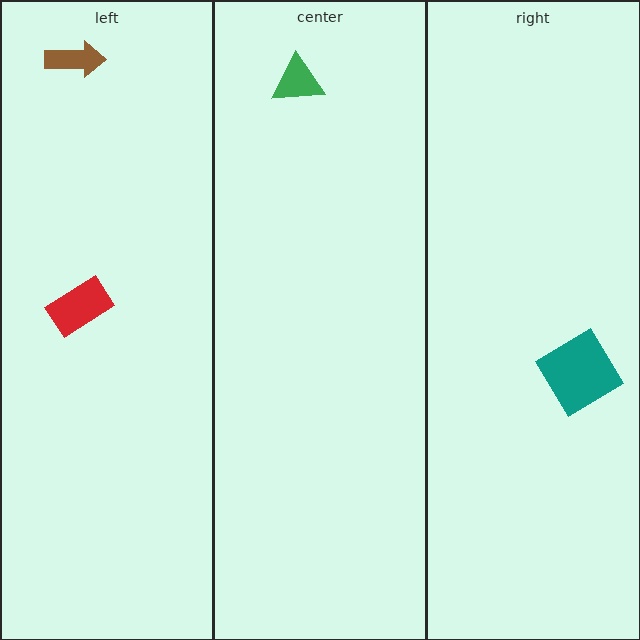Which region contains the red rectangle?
The left region.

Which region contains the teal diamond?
The right region.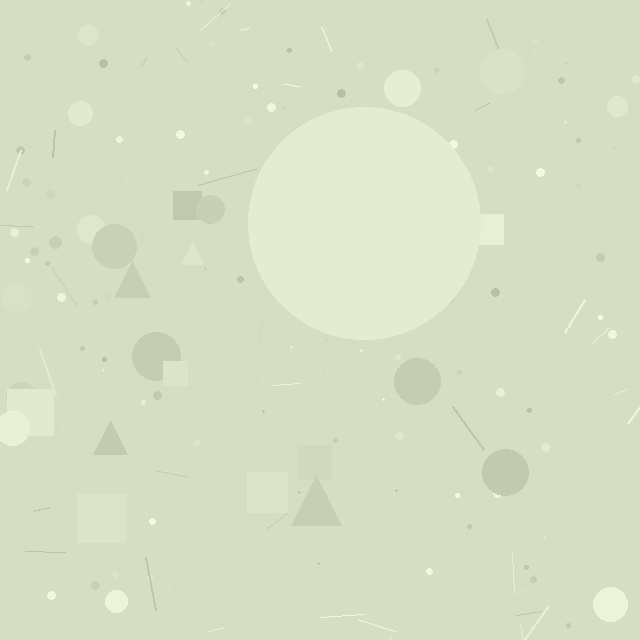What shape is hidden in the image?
A circle is hidden in the image.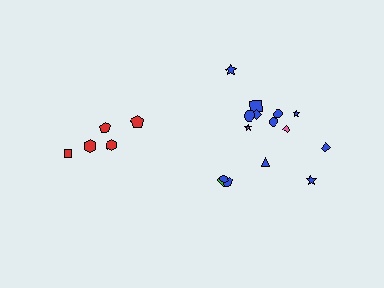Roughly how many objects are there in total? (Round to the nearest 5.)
Roughly 20 objects in total.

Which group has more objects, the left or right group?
The right group.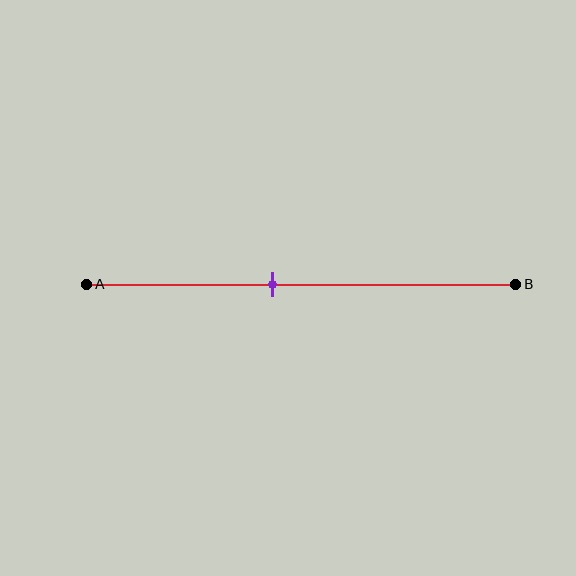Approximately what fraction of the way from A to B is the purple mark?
The purple mark is approximately 45% of the way from A to B.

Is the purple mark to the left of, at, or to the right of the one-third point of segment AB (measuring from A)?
The purple mark is to the right of the one-third point of segment AB.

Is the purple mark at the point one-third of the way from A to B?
No, the mark is at about 45% from A, not at the 33% one-third point.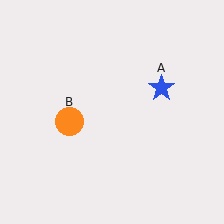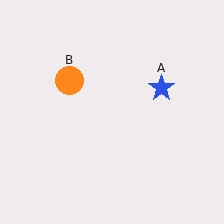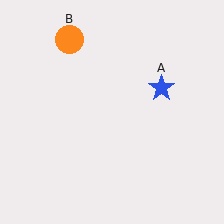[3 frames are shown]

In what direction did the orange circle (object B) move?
The orange circle (object B) moved up.